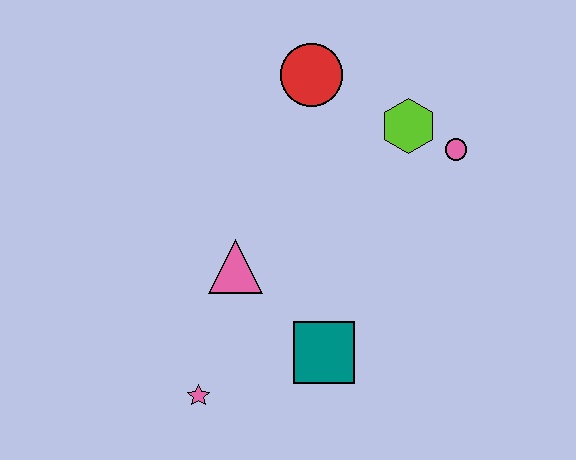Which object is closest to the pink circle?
The lime hexagon is closest to the pink circle.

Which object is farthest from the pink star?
The pink circle is farthest from the pink star.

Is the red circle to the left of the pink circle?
Yes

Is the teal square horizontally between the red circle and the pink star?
No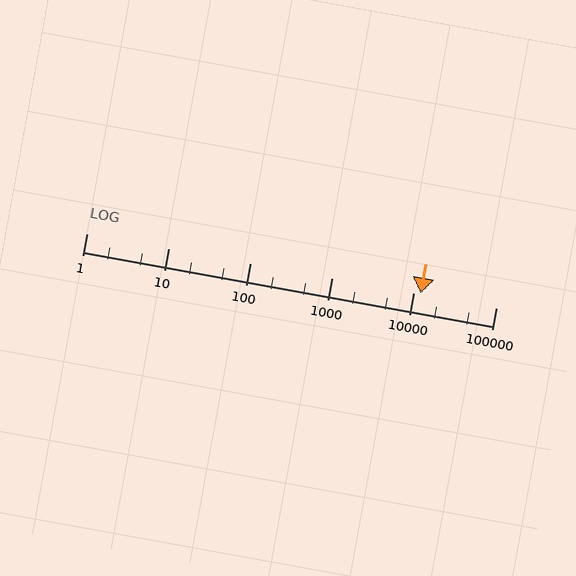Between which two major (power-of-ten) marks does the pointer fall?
The pointer is between 10000 and 100000.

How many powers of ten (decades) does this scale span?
The scale spans 5 decades, from 1 to 100000.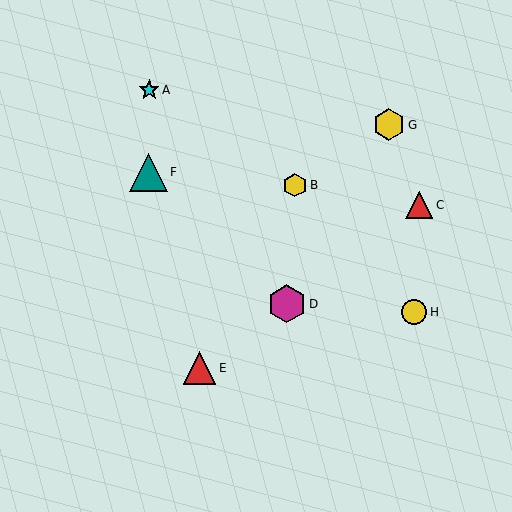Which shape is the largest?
The magenta hexagon (labeled D) is the largest.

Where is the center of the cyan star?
The center of the cyan star is at (149, 90).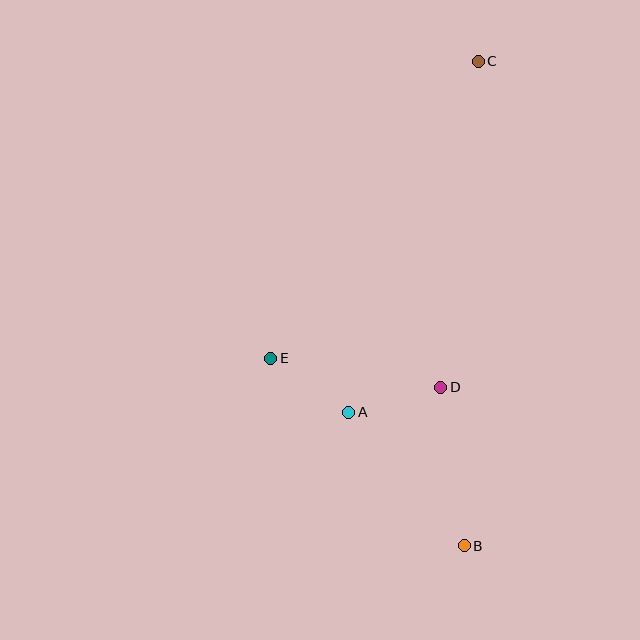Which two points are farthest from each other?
Points B and C are farthest from each other.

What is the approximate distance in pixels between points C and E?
The distance between C and E is approximately 362 pixels.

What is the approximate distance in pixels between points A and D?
The distance between A and D is approximately 96 pixels.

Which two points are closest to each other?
Points A and E are closest to each other.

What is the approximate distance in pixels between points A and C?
The distance between A and C is approximately 374 pixels.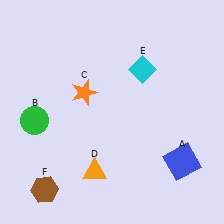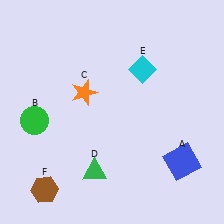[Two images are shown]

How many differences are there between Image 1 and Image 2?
There is 1 difference between the two images.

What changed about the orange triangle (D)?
In Image 1, D is orange. In Image 2, it changed to green.